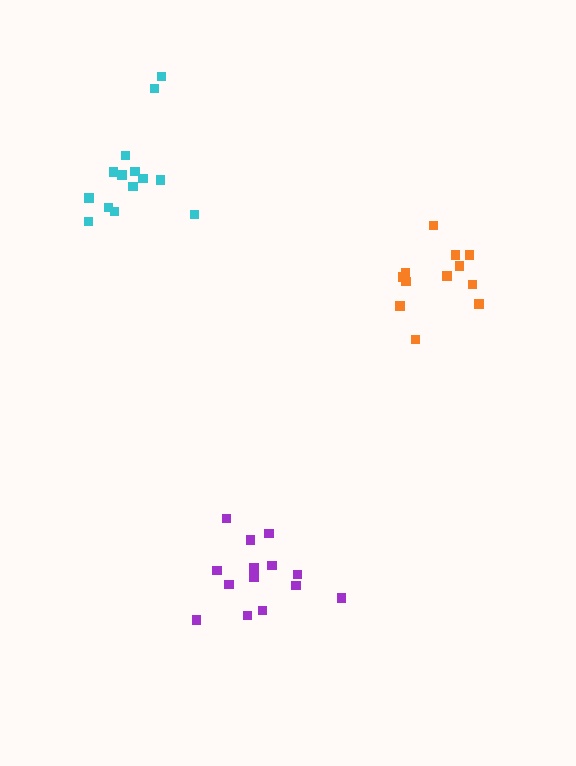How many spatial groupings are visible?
There are 3 spatial groupings.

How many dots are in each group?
Group 1: 12 dots, Group 2: 14 dots, Group 3: 14 dots (40 total).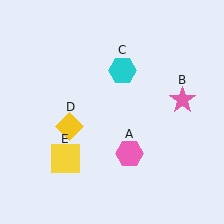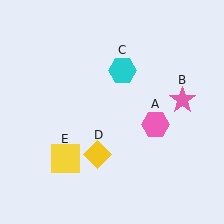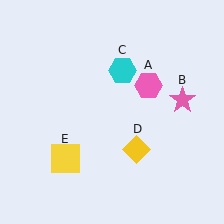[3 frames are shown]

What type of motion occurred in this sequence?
The pink hexagon (object A), yellow diamond (object D) rotated counterclockwise around the center of the scene.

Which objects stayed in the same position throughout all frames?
Pink star (object B) and cyan hexagon (object C) and yellow square (object E) remained stationary.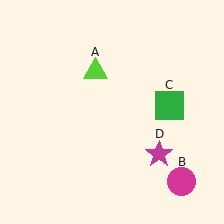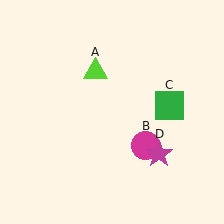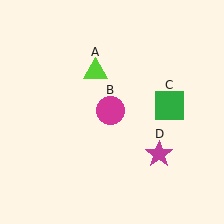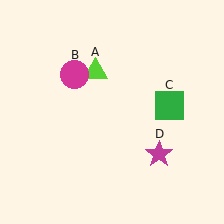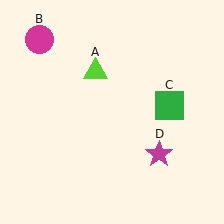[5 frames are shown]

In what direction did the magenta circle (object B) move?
The magenta circle (object B) moved up and to the left.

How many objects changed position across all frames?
1 object changed position: magenta circle (object B).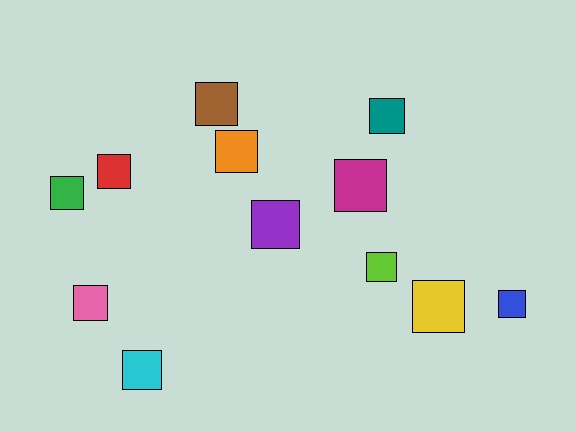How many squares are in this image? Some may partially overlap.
There are 12 squares.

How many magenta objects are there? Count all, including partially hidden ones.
There is 1 magenta object.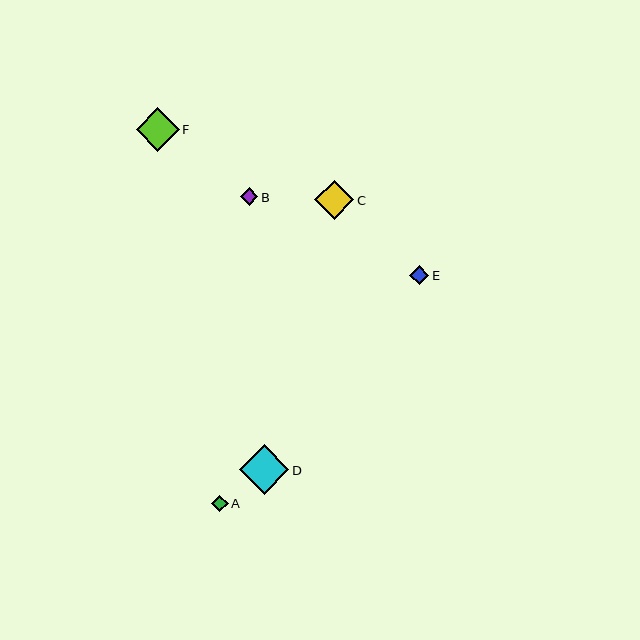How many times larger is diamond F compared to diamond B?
Diamond F is approximately 2.5 times the size of diamond B.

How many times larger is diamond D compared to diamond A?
Diamond D is approximately 3.0 times the size of diamond A.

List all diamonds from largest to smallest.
From largest to smallest: D, F, C, E, B, A.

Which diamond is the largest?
Diamond D is the largest with a size of approximately 50 pixels.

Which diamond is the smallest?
Diamond A is the smallest with a size of approximately 17 pixels.